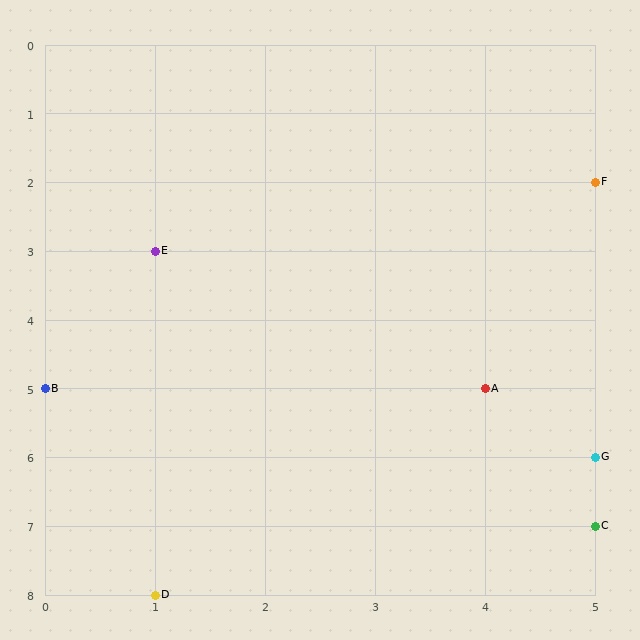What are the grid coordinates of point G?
Point G is at grid coordinates (5, 6).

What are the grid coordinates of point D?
Point D is at grid coordinates (1, 8).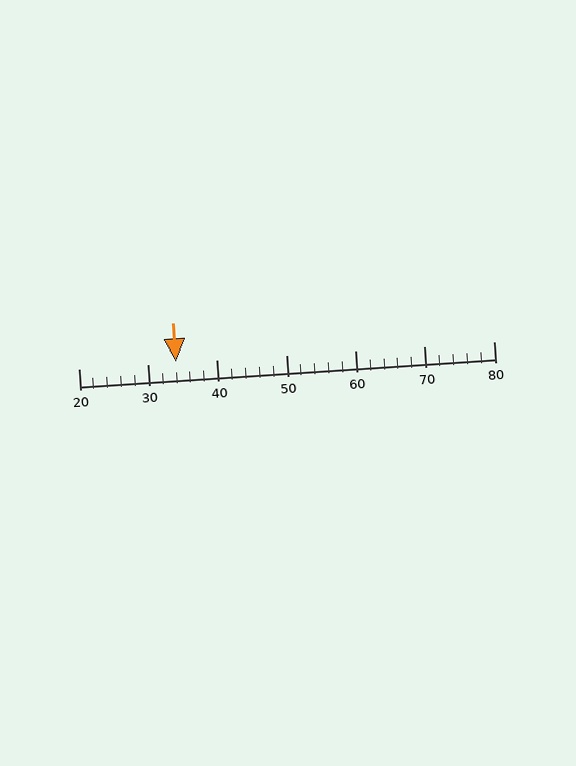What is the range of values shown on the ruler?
The ruler shows values from 20 to 80.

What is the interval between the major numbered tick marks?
The major tick marks are spaced 10 units apart.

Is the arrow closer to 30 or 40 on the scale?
The arrow is closer to 30.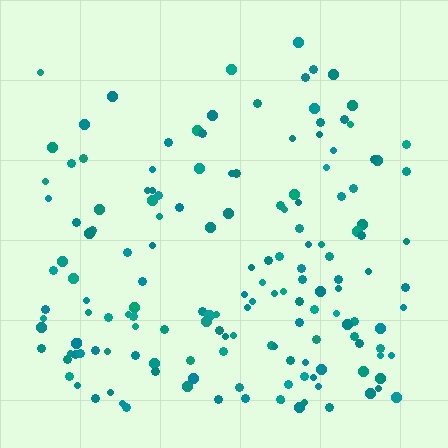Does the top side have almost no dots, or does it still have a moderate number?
Still a moderate number, just noticeably fewer than the bottom.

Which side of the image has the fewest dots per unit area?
The top.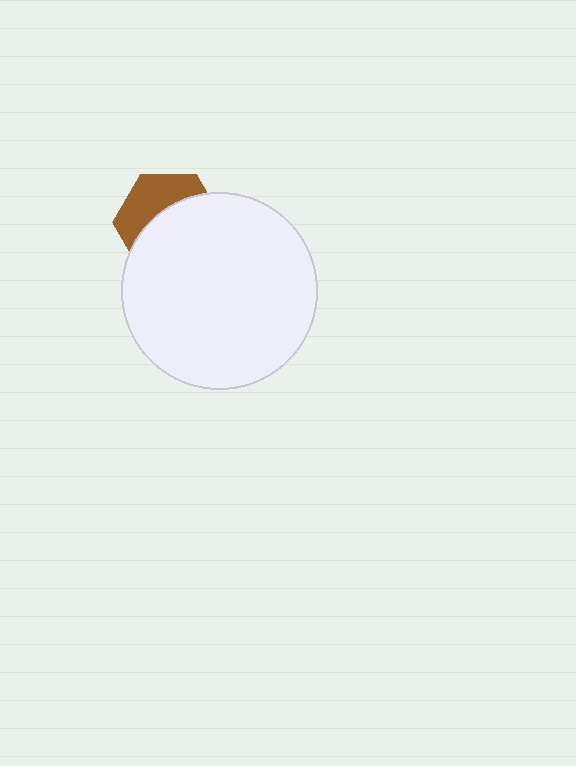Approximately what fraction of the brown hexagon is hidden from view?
Roughly 61% of the brown hexagon is hidden behind the white circle.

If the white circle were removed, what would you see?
You would see the complete brown hexagon.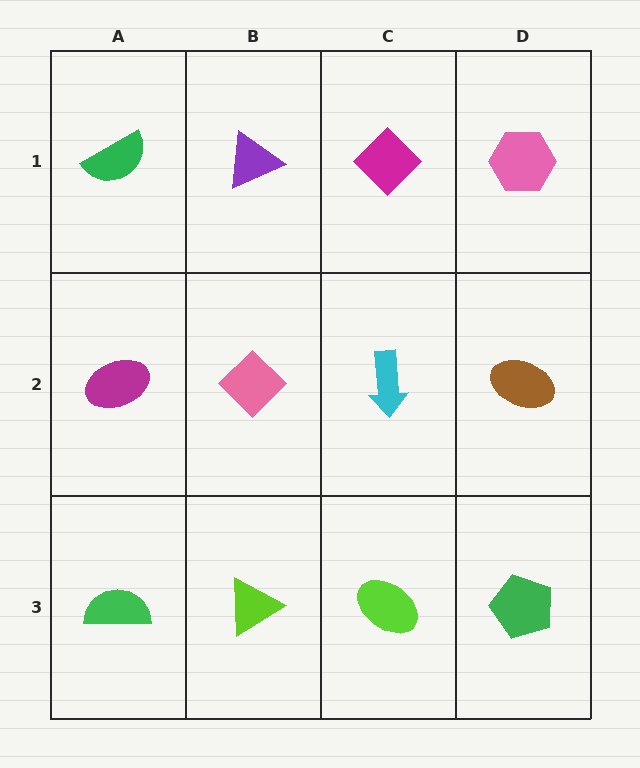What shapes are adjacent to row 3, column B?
A pink diamond (row 2, column B), a green semicircle (row 3, column A), a lime ellipse (row 3, column C).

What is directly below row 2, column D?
A green pentagon.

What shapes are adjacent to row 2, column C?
A magenta diamond (row 1, column C), a lime ellipse (row 3, column C), a pink diamond (row 2, column B), a brown ellipse (row 2, column D).